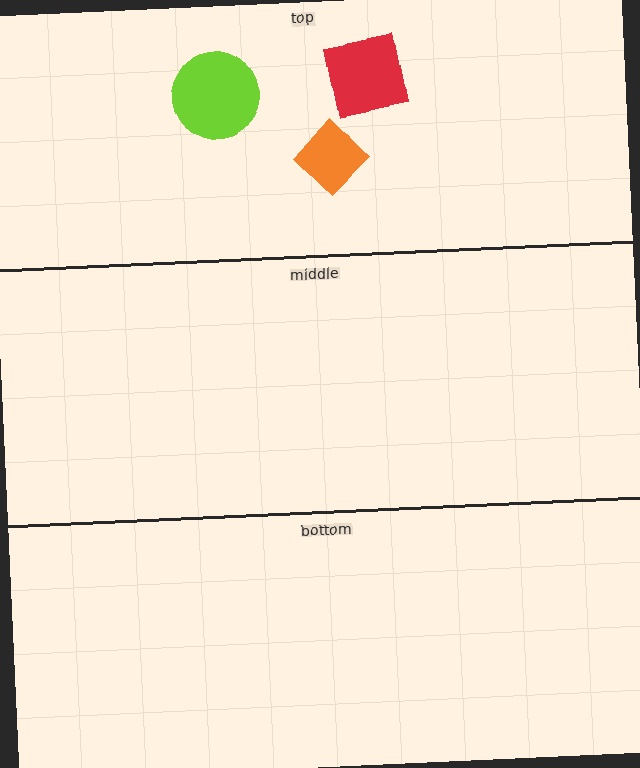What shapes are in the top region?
The red square, the lime circle, the orange diamond.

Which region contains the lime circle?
The top region.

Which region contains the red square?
The top region.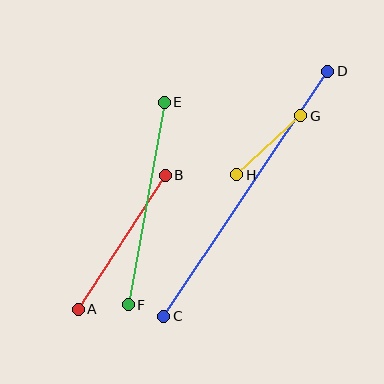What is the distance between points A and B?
The distance is approximately 160 pixels.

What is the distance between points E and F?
The distance is approximately 206 pixels.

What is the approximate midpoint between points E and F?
The midpoint is at approximately (146, 204) pixels.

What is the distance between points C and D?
The distance is approximately 295 pixels.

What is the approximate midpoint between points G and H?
The midpoint is at approximately (269, 145) pixels.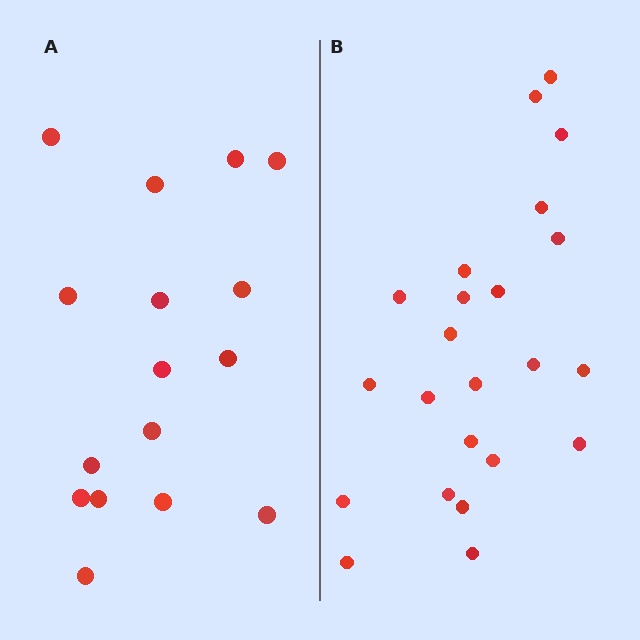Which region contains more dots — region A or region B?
Region B (the right region) has more dots.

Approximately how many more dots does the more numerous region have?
Region B has roughly 8 or so more dots than region A.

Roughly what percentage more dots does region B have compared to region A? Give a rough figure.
About 45% more.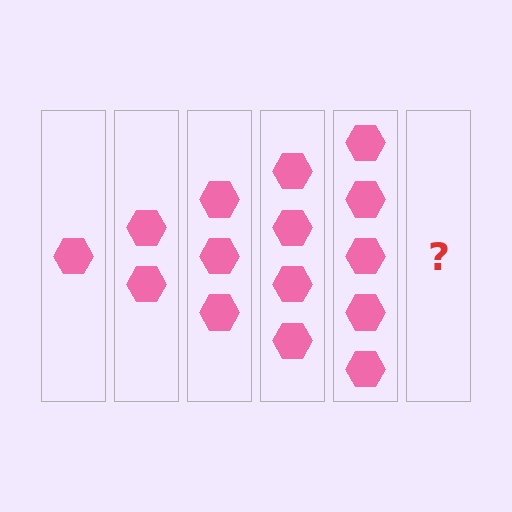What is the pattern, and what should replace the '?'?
The pattern is that each step adds one more hexagon. The '?' should be 6 hexagons.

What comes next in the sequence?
The next element should be 6 hexagons.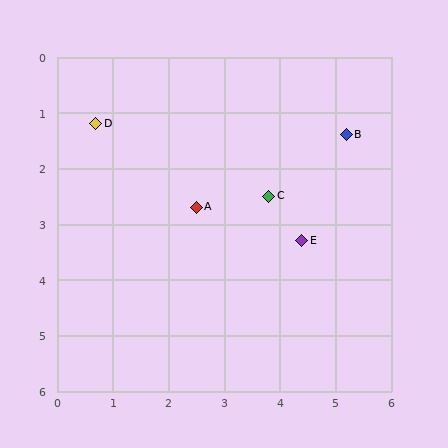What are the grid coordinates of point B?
Point B is at approximately (5.2, 1.4).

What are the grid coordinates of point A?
Point A is at approximately (2.5, 2.7).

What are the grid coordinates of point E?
Point E is at approximately (4.4, 3.3).